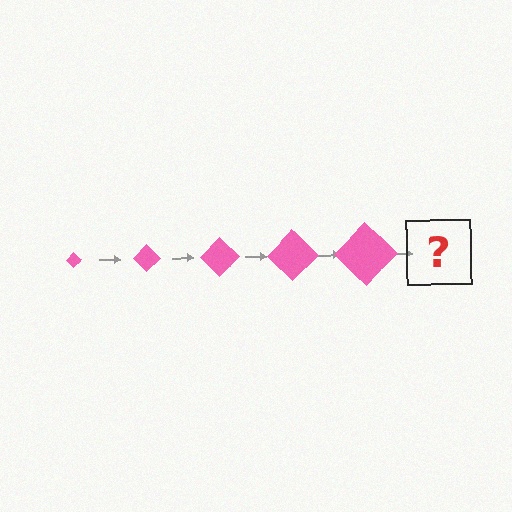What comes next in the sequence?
The next element should be a pink diamond, larger than the previous one.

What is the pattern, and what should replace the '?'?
The pattern is that the diamond gets progressively larger each step. The '?' should be a pink diamond, larger than the previous one.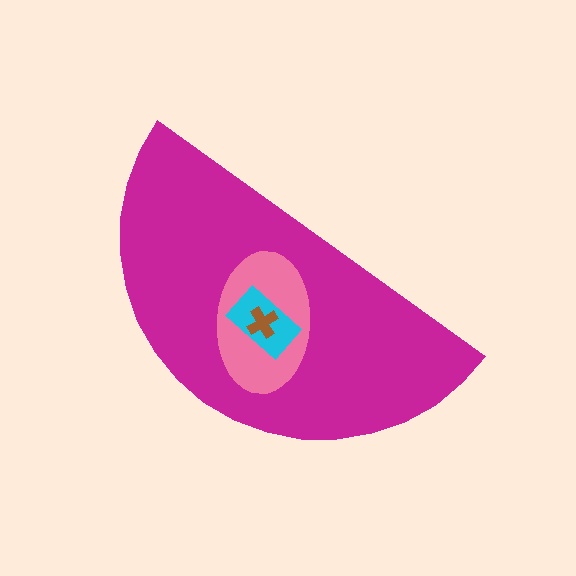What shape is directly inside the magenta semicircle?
The pink ellipse.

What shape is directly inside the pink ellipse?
The cyan rectangle.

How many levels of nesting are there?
4.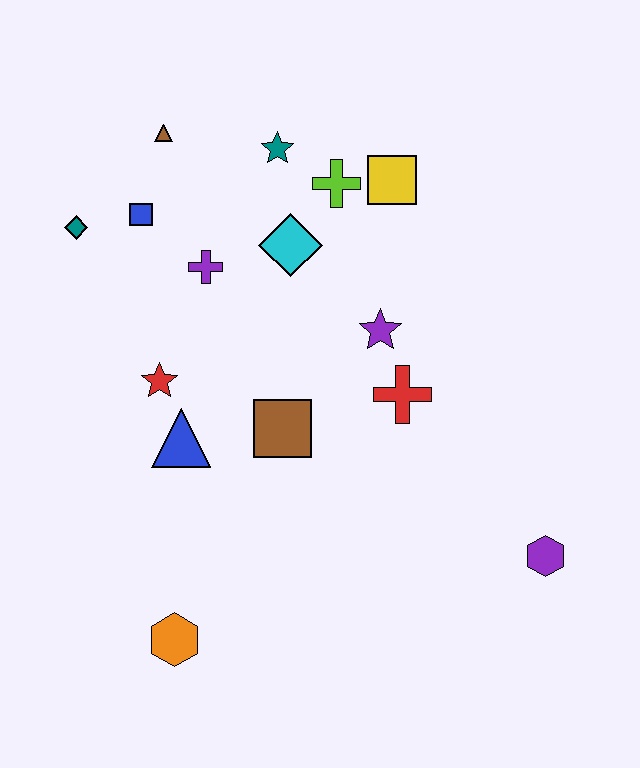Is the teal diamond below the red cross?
No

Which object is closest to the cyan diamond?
The lime cross is closest to the cyan diamond.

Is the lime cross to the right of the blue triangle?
Yes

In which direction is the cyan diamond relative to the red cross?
The cyan diamond is above the red cross.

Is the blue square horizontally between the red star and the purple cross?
No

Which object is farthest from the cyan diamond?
The orange hexagon is farthest from the cyan diamond.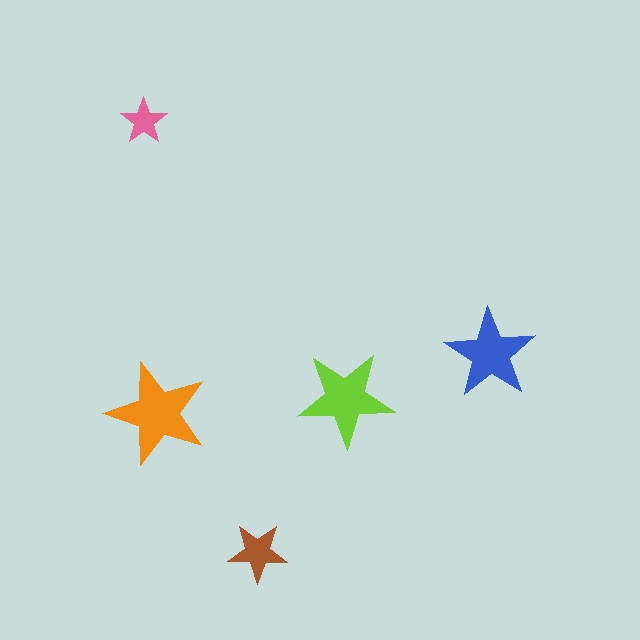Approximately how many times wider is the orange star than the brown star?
About 1.5 times wider.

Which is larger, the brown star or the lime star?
The lime one.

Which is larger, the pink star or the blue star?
The blue one.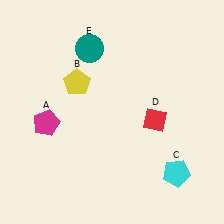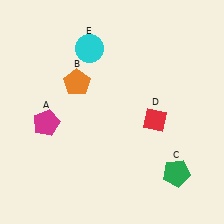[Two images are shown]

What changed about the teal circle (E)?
In Image 1, E is teal. In Image 2, it changed to cyan.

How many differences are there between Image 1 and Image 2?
There are 3 differences between the two images.